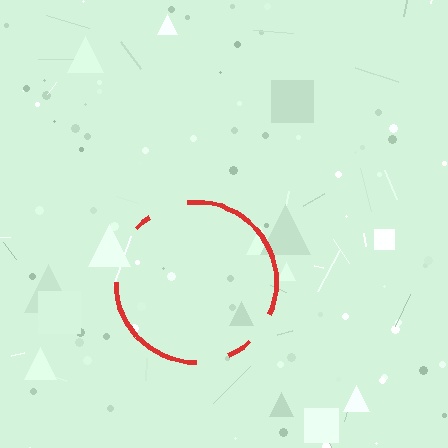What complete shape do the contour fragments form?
The contour fragments form a circle.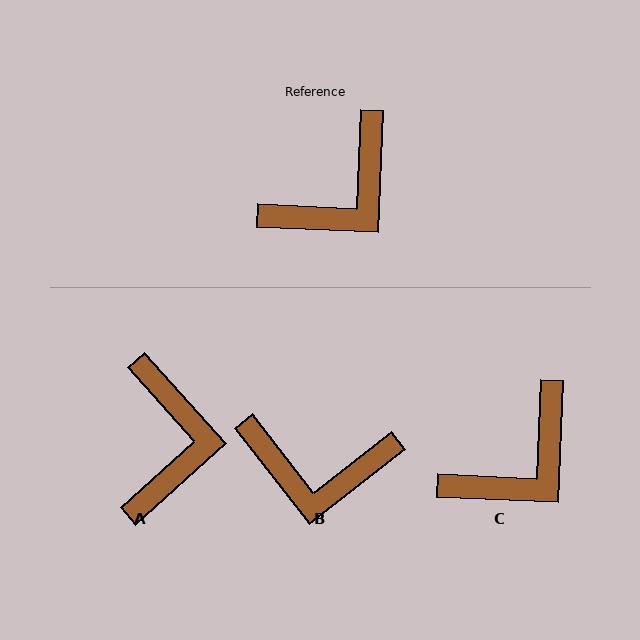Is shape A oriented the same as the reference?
No, it is off by about 45 degrees.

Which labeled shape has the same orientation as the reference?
C.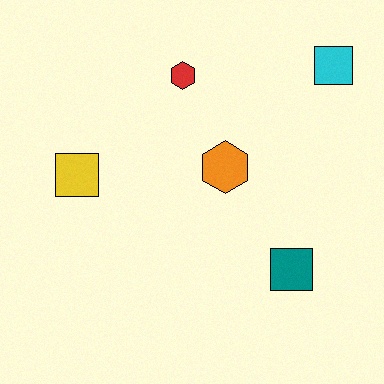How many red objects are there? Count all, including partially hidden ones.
There is 1 red object.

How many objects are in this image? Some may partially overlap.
There are 5 objects.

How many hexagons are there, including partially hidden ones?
There are 2 hexagons.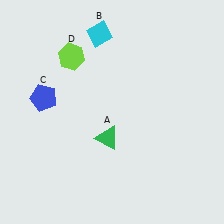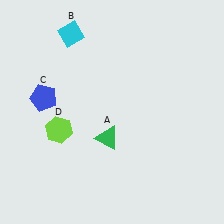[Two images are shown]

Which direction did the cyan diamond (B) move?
The cyan diamond (B) moved left.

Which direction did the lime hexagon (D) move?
The lime hexagon (D) moved down.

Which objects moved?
The objects that moved are: the cyan diamond (B), the lime hexagon (D).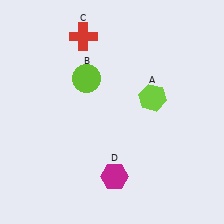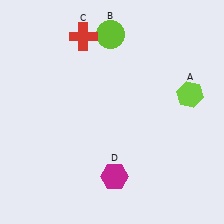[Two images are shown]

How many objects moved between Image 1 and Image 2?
2 objects moved between the two images.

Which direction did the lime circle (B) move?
The lime circle (B) moved up.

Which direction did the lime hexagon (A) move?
The lime hexagon (A) moved right.